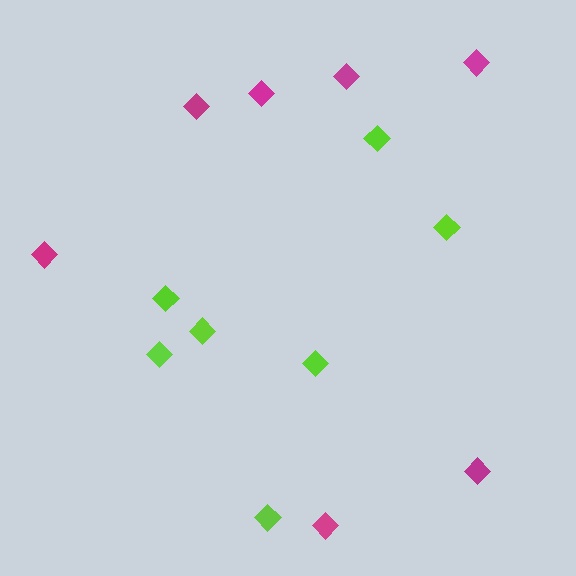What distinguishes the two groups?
There are 2 groups: one group of magenta diamonds (7) and one group of lime diamonds (7).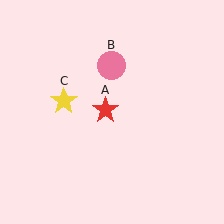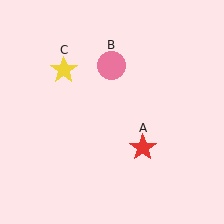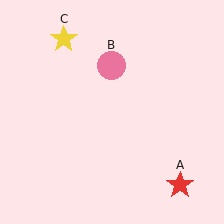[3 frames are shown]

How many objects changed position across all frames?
2 objects changed position: red star (object A), yellow star (object C).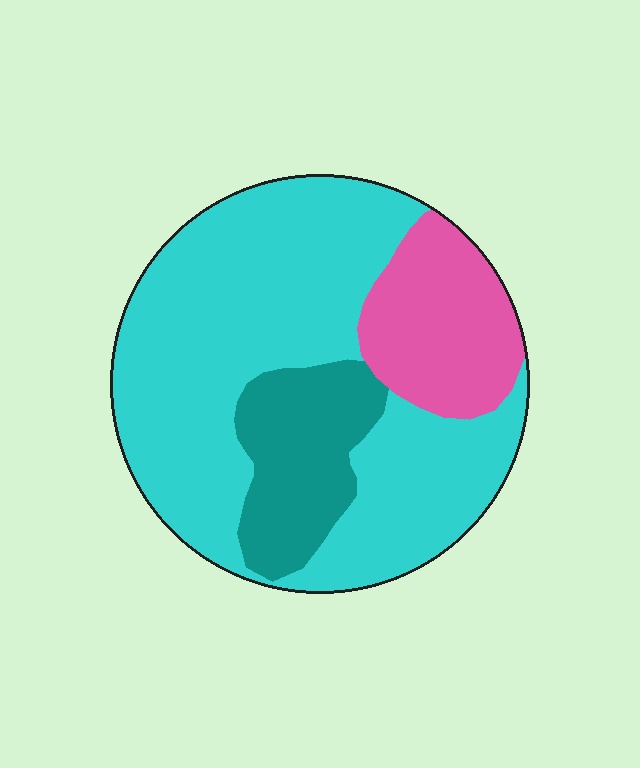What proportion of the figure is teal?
Teal covers around 15% of the figure.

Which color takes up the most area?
Cyan, at roughly 65%.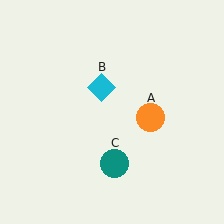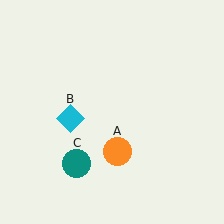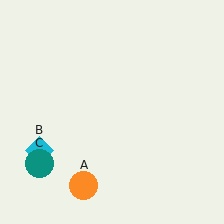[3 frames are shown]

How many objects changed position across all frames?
3 objects changed position: orange circle (object A), cyan diamond (object B), teal circle (object C).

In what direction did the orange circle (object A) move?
The orange circle (object A) moved down and to the left.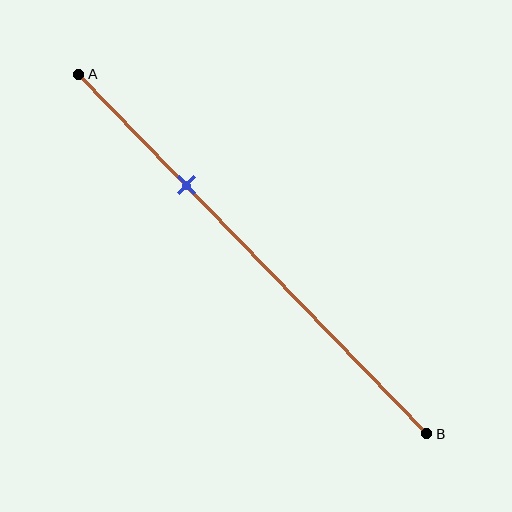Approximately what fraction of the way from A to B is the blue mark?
The blue mark is approximately 30% of the way from A to B.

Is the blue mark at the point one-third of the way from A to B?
Yes, the mark is approximately at the one-third point.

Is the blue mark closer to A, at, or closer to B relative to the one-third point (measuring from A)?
The blue mark is approximately at the one-third point of segment AB.